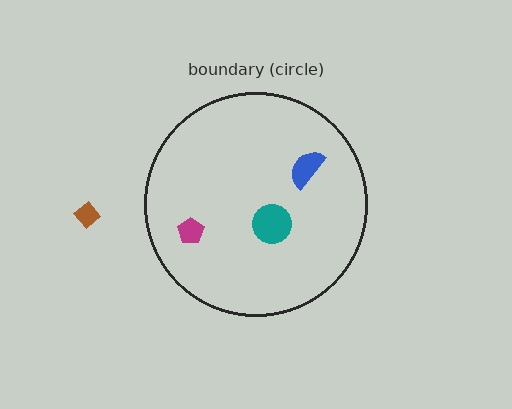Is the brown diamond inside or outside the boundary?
Outside.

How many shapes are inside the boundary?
3 inside, 1 outside.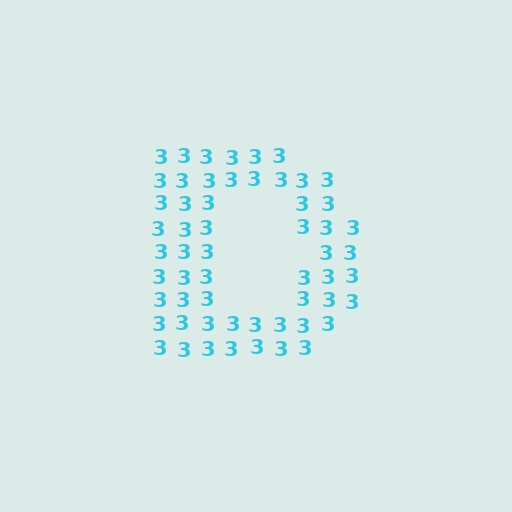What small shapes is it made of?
It is made of small digit 3's.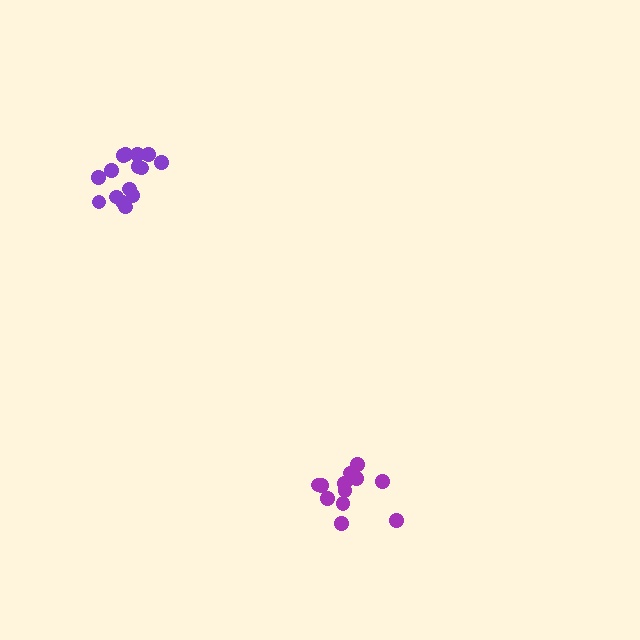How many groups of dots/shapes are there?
There are 2 groups.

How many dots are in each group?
Group 1: 12 dots, Group 2: 15 dots (27 total).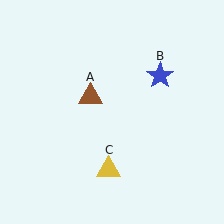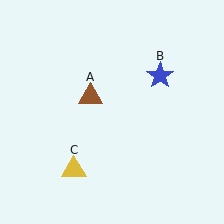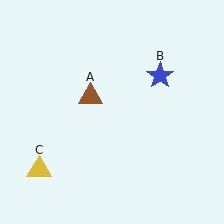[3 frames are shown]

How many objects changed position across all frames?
1 object changed position: yellow triangle (object C).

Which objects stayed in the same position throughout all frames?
Brown triangle (object A) and blue star (object B) remained stationary.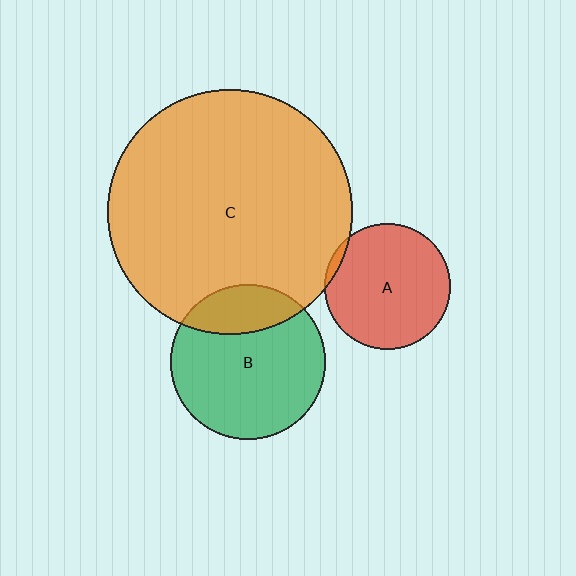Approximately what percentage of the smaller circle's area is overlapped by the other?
Approximately 5%.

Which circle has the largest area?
Circle C (orange).